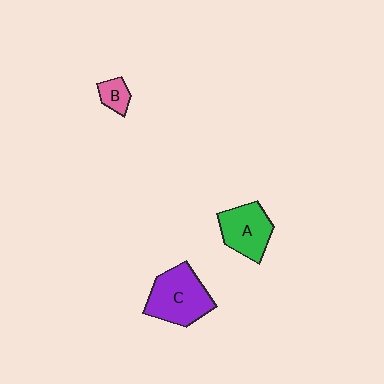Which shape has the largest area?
Shape C (purple).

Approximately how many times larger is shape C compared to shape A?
Approximately 1.3 times.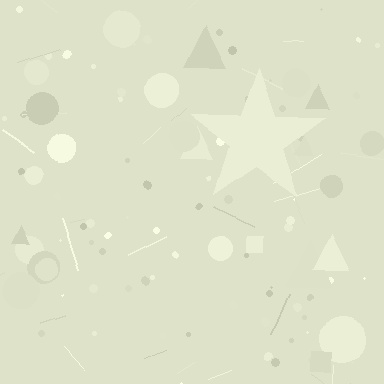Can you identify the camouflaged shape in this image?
The camouflaged shape is a star.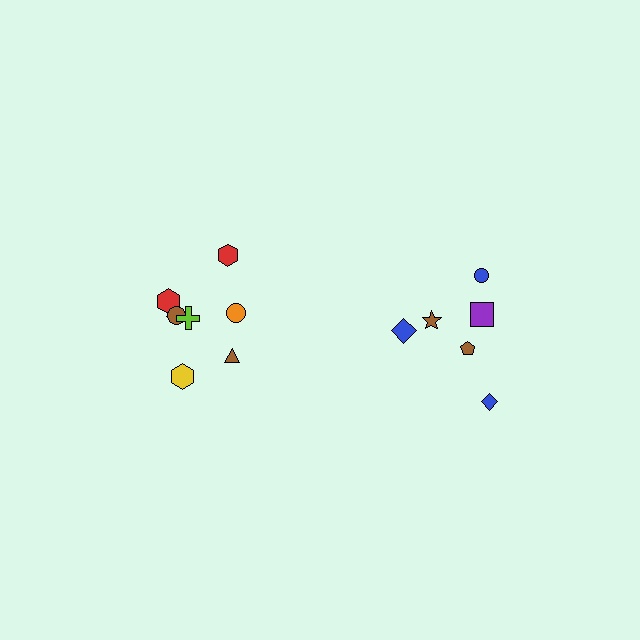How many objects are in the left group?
There are 8 objects.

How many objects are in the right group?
There are 6 objects.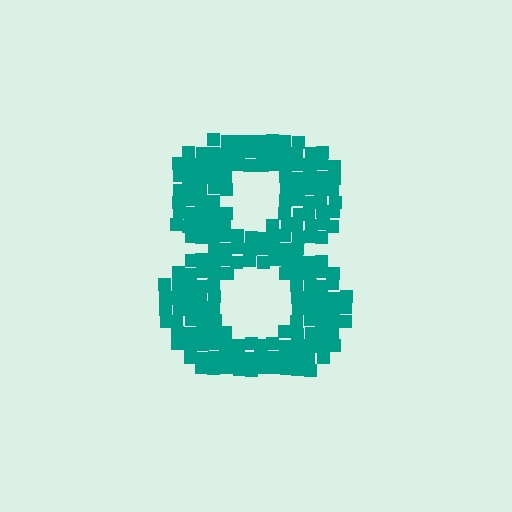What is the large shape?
The large shape is the digit 8.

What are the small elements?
The small elements are squares.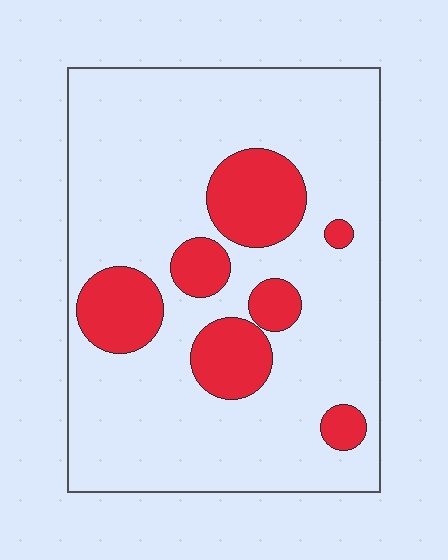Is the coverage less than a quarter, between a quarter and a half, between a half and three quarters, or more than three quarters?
Less than a quarter.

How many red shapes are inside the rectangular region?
7.